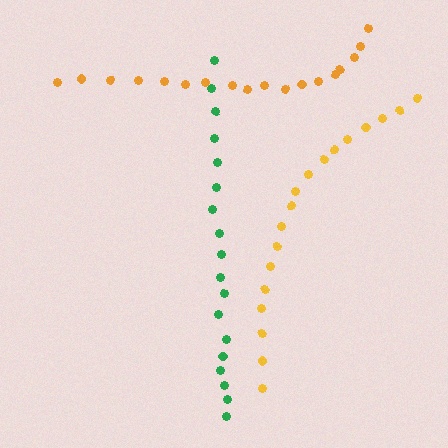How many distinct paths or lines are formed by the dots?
There are 3 distinct paths.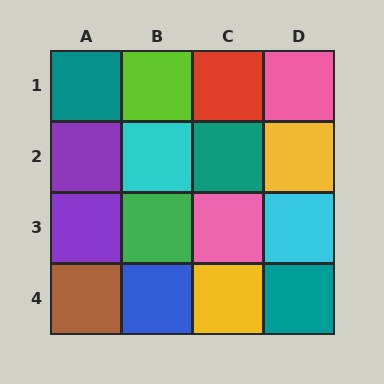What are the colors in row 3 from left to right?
Purple, green, pink, cyan.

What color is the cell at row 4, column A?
Brown.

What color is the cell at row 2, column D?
Yellow.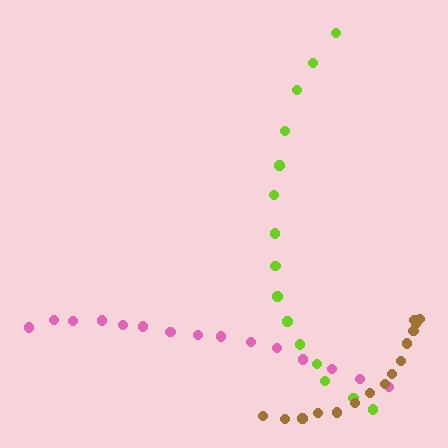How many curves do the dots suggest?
There are 3 distinct paths.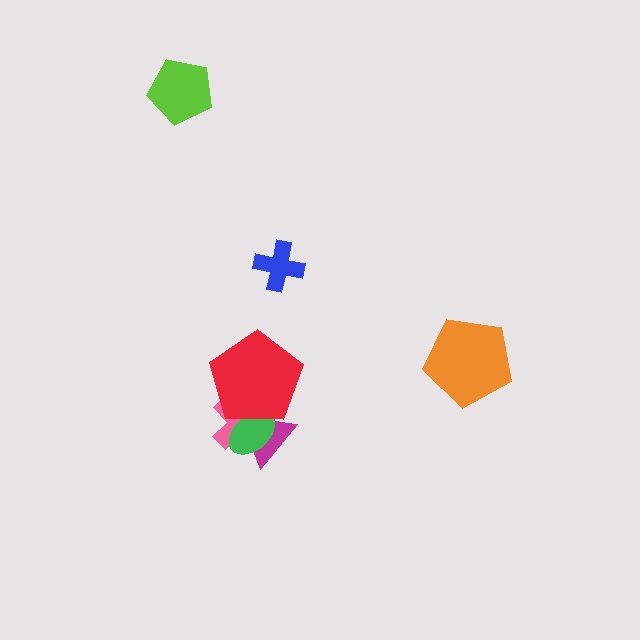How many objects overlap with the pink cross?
3 objects overlap with the pink cross.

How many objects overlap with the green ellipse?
3 objects overlap with the green ellipse.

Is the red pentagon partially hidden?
No, no other shape covers it.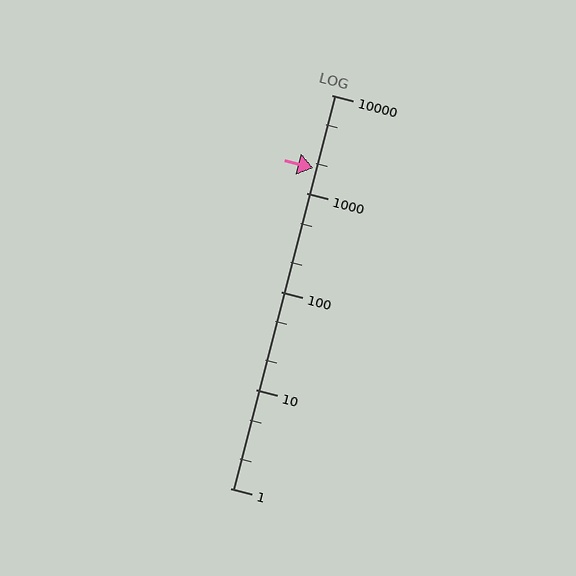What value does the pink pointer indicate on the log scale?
The pointer indicates approximately 1800.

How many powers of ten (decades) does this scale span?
The scale spans 4 decades, from 1 to 10000.